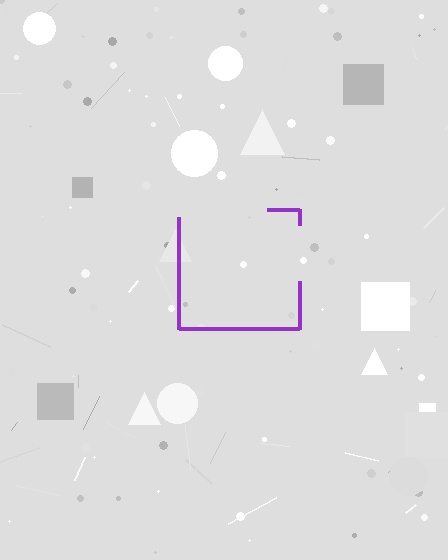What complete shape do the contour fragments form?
The contour fragments form a square.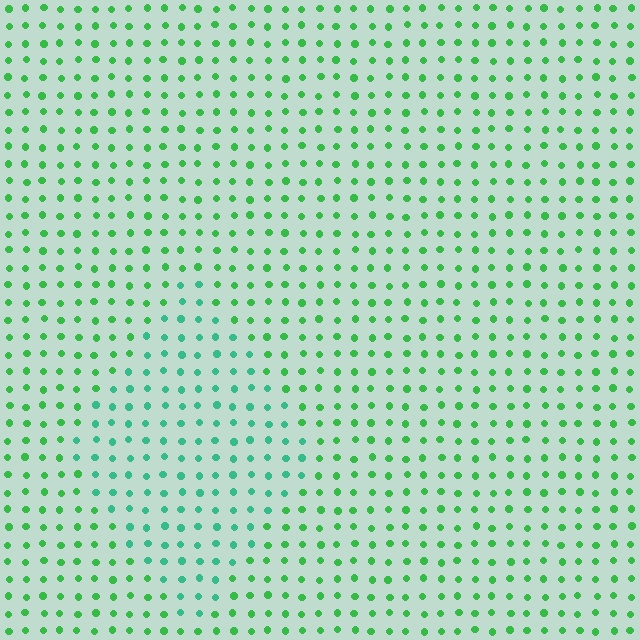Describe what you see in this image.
The image is filled with small green elements in a uniform arrangement. A diamond-shaped region is visible where the elements are tinted to a slightly different hue, forming a subtle color boundary.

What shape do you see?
I see a diamond.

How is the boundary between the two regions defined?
The boundary is defined purely by a slight shift in hue (about 30 degrees). Spacing, size, and orientation are identical on both sides.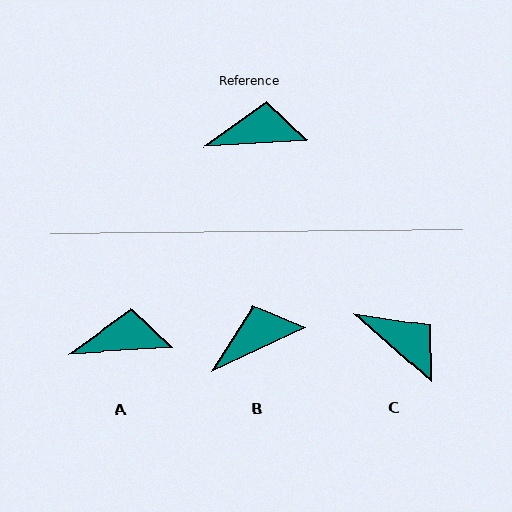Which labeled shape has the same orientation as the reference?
A.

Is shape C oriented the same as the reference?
No, it is off by about 45 degrees.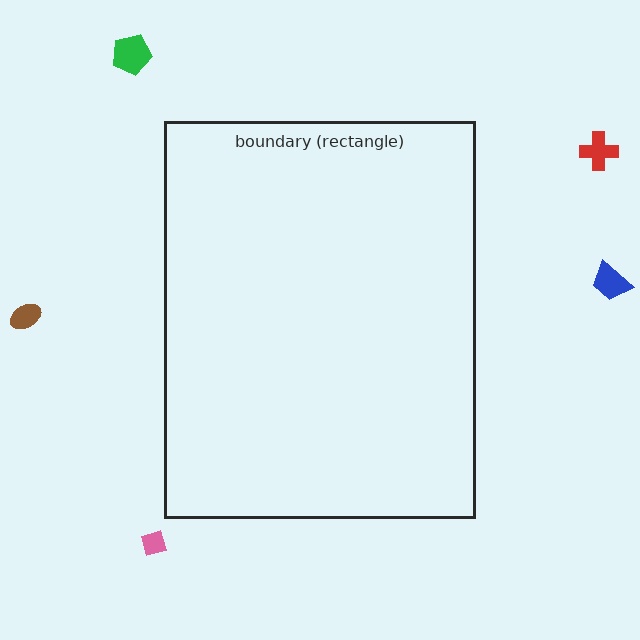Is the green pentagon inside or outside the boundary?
Outside.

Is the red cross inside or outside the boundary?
Outside.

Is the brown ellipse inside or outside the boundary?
Outside.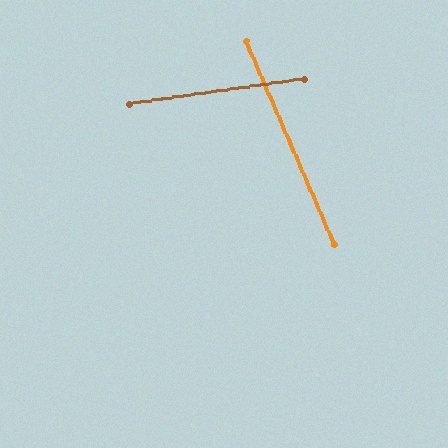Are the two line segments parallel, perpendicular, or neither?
Neither parallel nor perpendicular — they differ by about 75°.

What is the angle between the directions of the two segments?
Approximately 75 degrees.